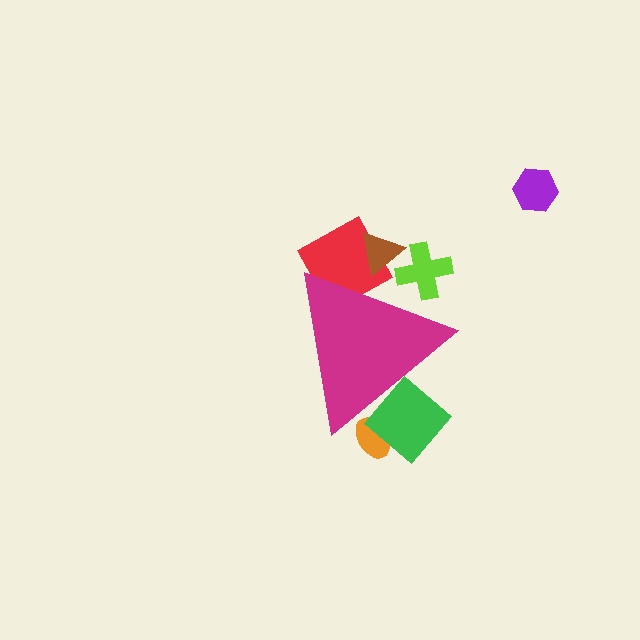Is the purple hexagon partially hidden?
No, the purple hexagon is fully visible.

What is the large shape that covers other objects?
A magenta triangle.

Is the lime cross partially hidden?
Yes, the lime cross is partially hidden behind the magenta triangle.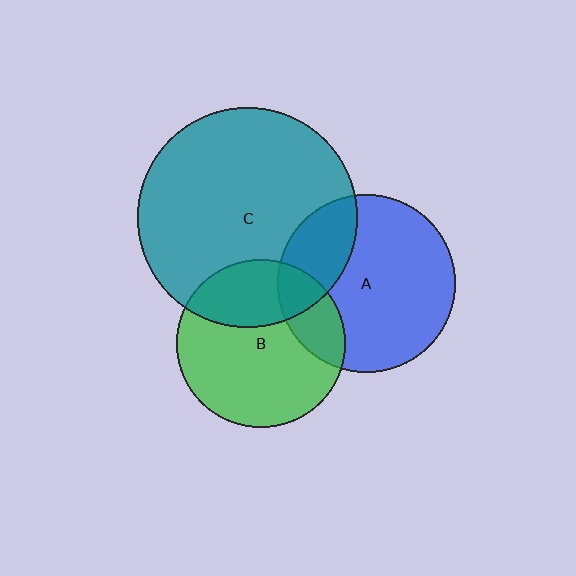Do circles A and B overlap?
Yes.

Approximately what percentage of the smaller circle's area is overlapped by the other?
Approximately 20%.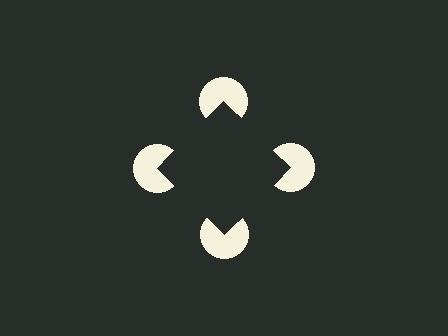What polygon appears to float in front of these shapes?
An illusory square — its edges are inferred from the aligned wedge cuts in the pac-man discs, not physically drawn.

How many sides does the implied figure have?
4 sides.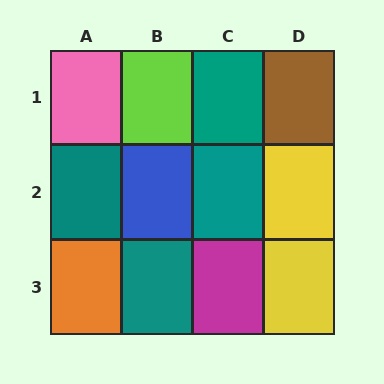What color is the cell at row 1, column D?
Brown.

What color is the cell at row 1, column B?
Lime.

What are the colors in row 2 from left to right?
Teal, blue, teal, yellow.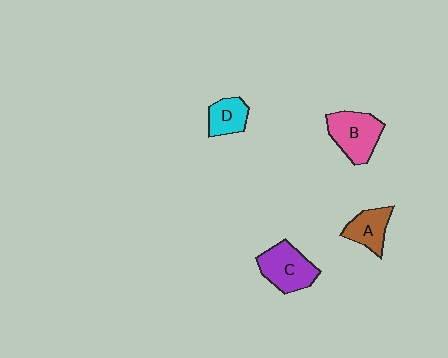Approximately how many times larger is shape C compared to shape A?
Approximately 1.4 times.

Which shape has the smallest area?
Shape D (cyan).